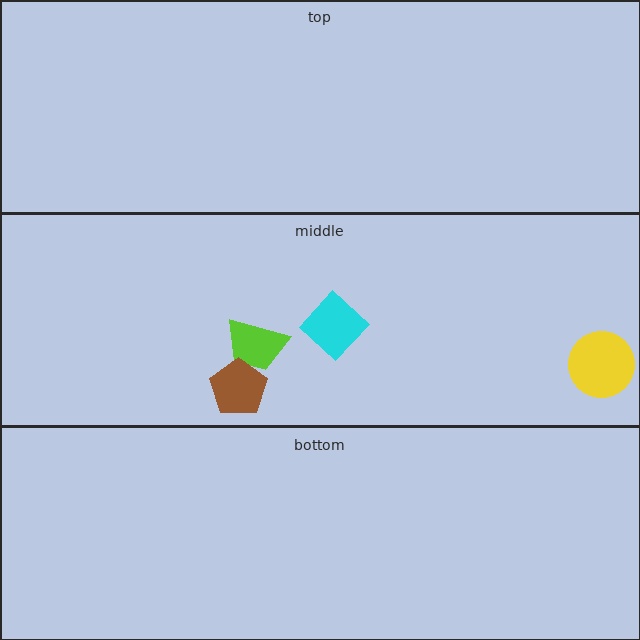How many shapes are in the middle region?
4.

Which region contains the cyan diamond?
The middle region.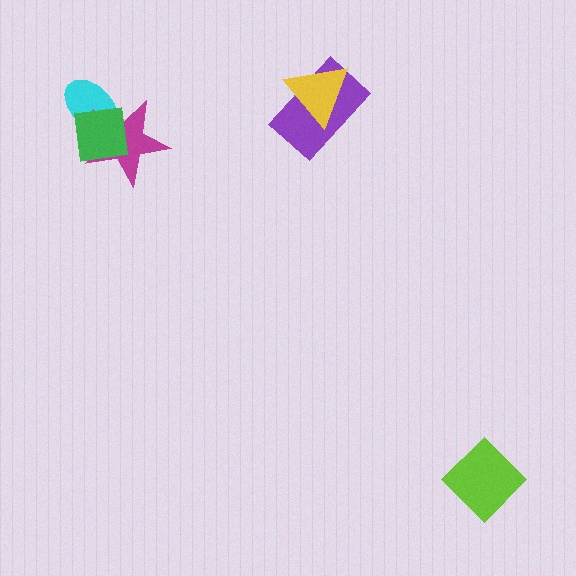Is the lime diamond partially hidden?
No, no other shape covers it.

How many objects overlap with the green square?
2 objects overlap with the green square.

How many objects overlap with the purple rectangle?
1 object overlaps with the purple rectangle.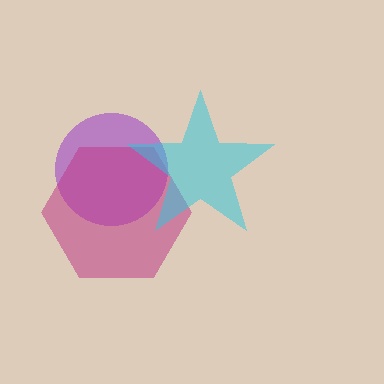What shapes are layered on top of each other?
The layered shapes are: a purple circle, a magenta hexagon, a cyan star.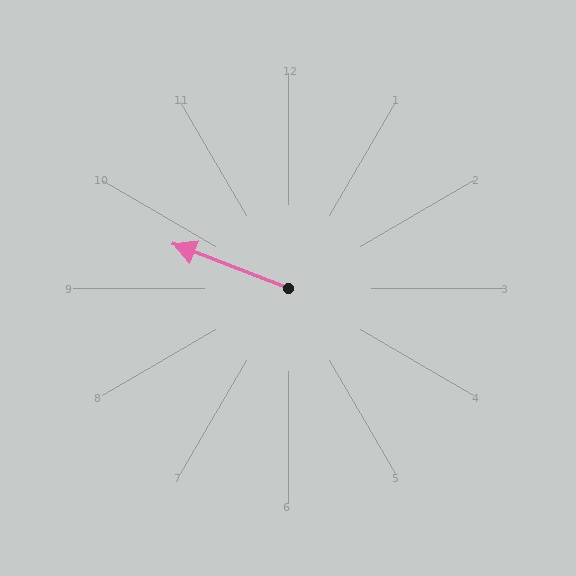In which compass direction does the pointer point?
West.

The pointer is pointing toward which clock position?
Roughly 10 o'clock.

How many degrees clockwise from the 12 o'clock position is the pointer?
Approximately 291 degrees.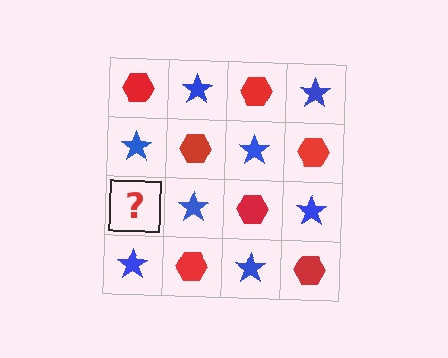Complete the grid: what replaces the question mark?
The question mark should be replaced with a red hexagon.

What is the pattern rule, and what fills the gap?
The rule is that it alternates red hexagon and blue star in a checkerboard pattern. The gap should be filled with a red hexagon.